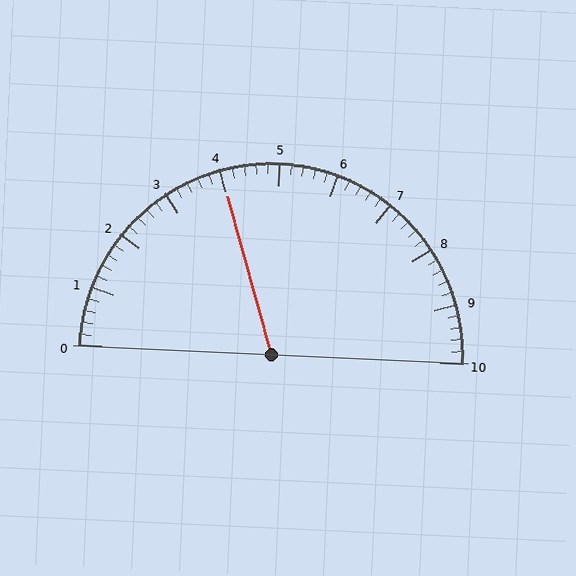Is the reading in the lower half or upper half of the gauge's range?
The reading is in the lower half of the range (0 to 10).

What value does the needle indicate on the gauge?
The needle indicates approximately 4.0.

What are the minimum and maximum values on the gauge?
The gauge ranges from 0 to 10.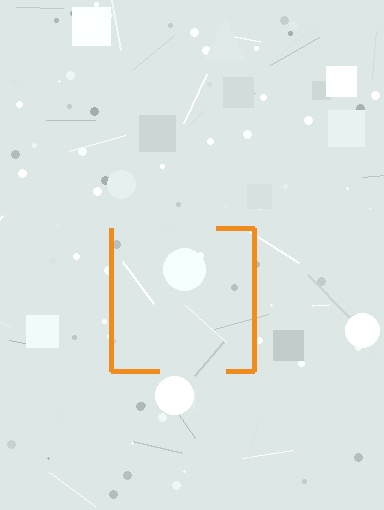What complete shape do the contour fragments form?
The contour fragments form a square.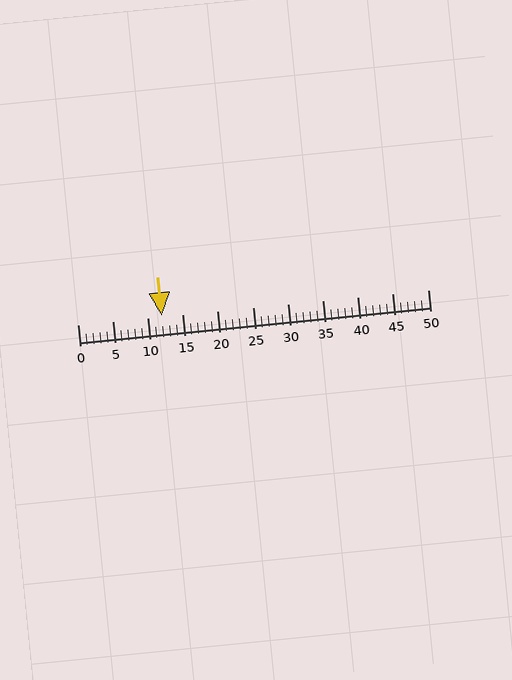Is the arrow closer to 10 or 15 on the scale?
The arrow is closer to 10.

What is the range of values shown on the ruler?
The ruler shows values from 0 to 50.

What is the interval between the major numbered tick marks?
The major tick marks are spaced 5 units apart.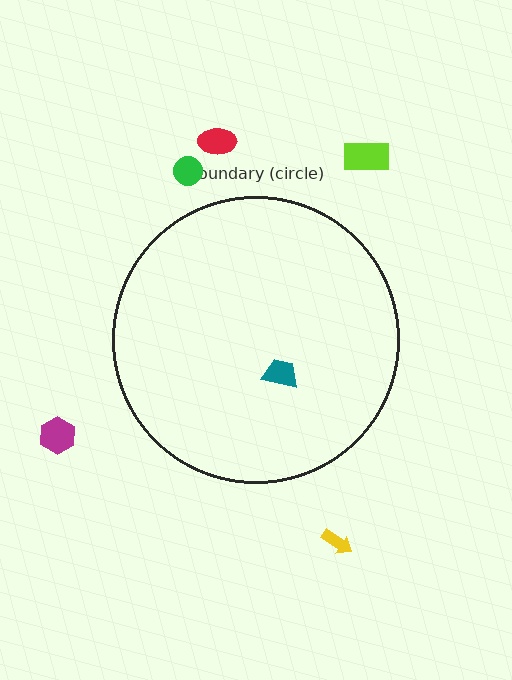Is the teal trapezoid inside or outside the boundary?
Inside.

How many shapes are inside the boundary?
1 inside, 5 outside.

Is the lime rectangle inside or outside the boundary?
Outside.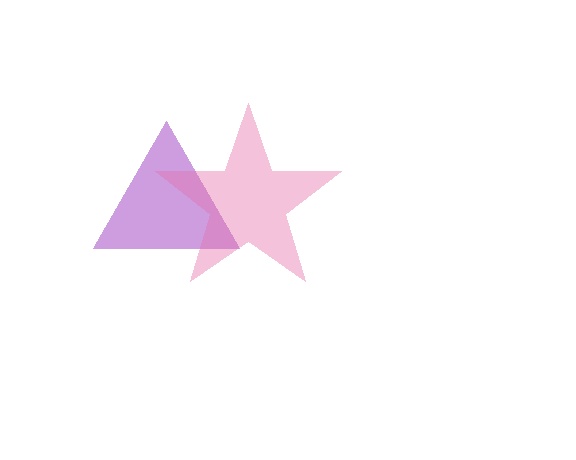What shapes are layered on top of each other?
The layered shapes are: a purple triangle, a pink star.